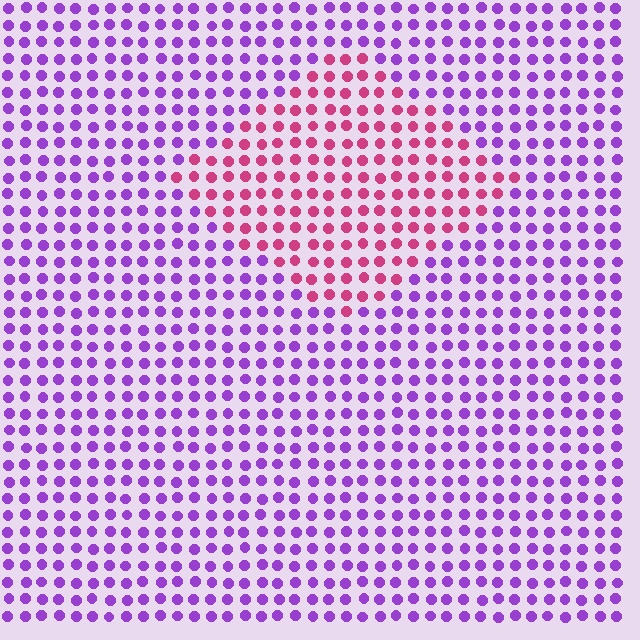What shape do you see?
I see a diamond.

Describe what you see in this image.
The image is filled with small purple elements in a uniform arrangement. A diamond-shaped region is visible where the elements are tinted to a slightly different hue, forming a subtle color boundary.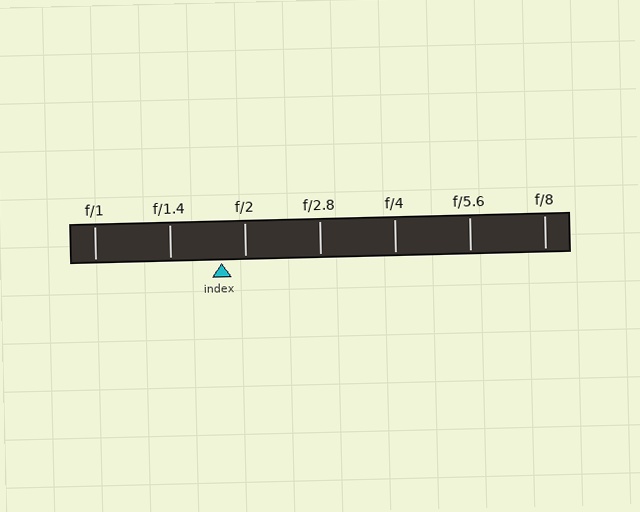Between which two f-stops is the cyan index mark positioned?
The index mark is between f/1.4 and f/2.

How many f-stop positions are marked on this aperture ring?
There are 7 f-stop positions marked.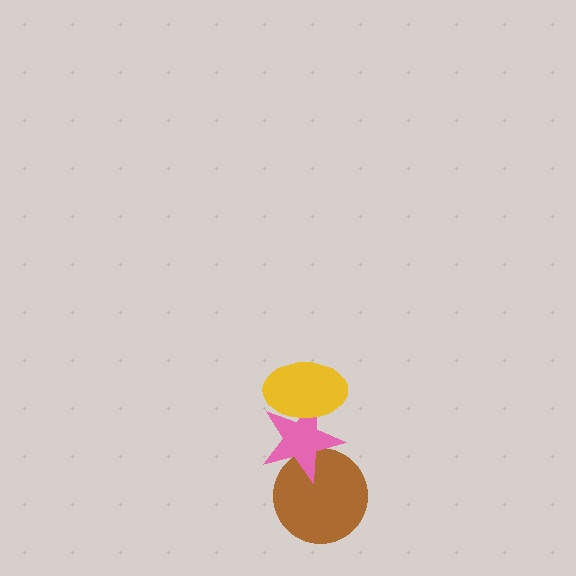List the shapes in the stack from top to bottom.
From top to bottom: the yellow ellipse, the pink star, the brown circle.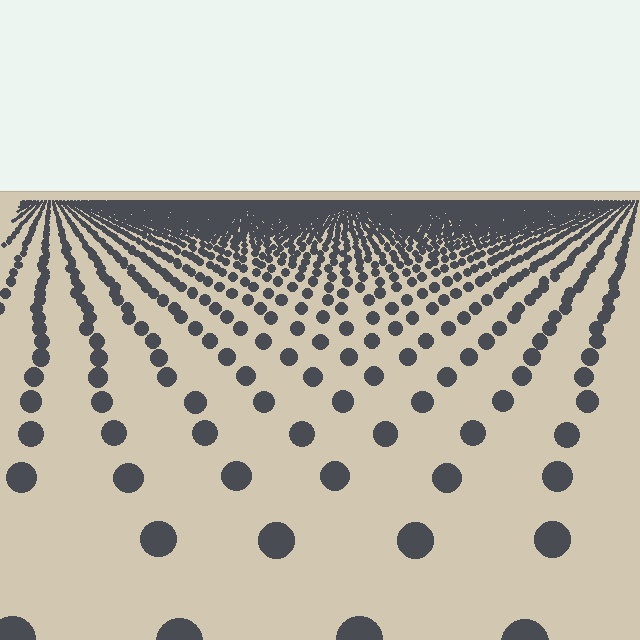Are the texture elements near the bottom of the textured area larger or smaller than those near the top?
Larger. Near the bottom, elements are closer to the viewer and appear at a bigger on-screen size.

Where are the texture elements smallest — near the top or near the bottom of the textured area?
Near the top.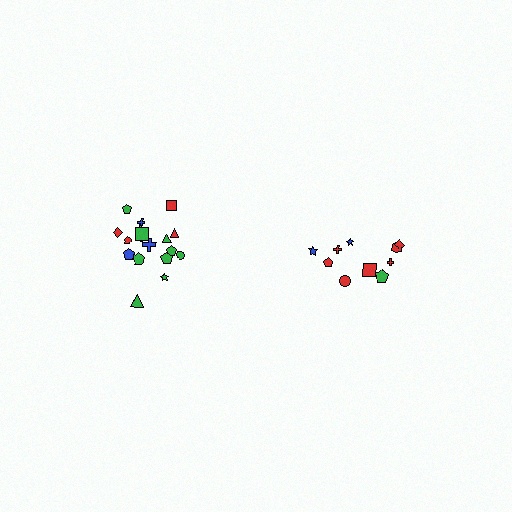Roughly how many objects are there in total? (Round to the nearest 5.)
Roughly 30 objects in total.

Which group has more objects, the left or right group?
The left group.